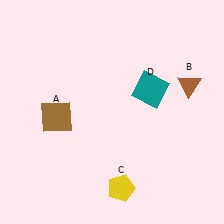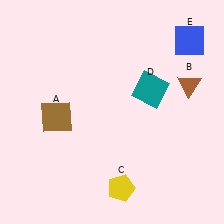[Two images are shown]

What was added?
A blue square (E) was added in Image 2.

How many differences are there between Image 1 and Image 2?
There is 1 difference between the two images.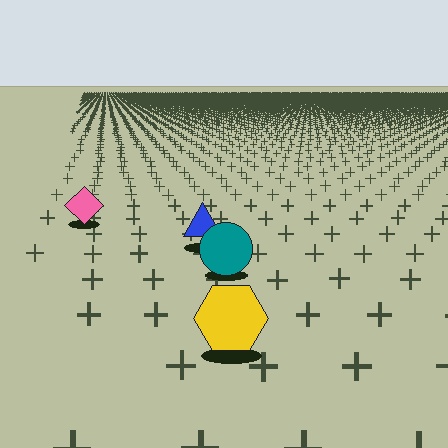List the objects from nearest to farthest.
From nearest to farthest: the yellow hexagon, the teal circle, the blue triangle, the pink diamond.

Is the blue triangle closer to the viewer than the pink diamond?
Yes. The blue triangle is closer — you can tell from the texture gradient: the ground texture is coarser near it.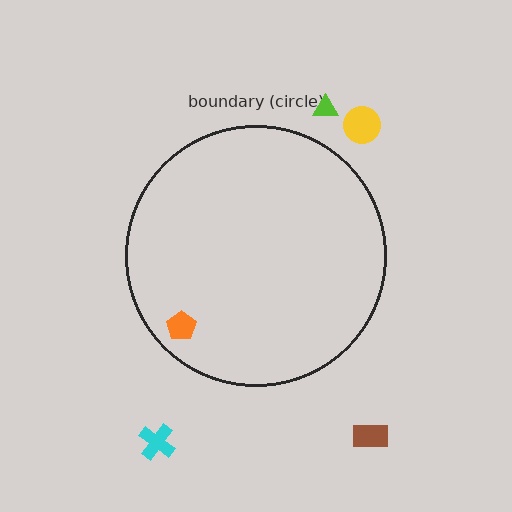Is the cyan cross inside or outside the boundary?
Outside.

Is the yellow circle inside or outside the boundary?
Outside.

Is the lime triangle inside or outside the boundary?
Outside.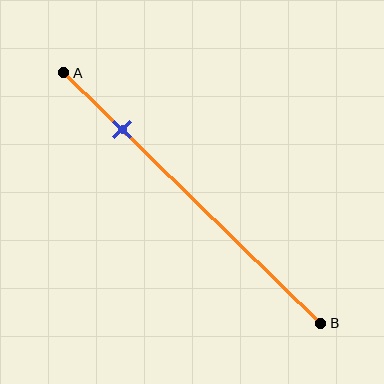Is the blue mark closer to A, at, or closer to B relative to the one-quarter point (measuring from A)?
The blue mark is approximately at the one-quarter point of segment AB.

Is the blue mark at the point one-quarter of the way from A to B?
Yes, the mark is approximately at the one-quarter point.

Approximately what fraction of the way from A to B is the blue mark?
The blue mark is approximately 25% of the way from A to B.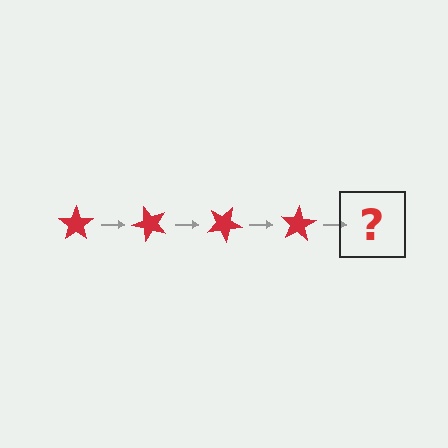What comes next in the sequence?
The next element should be a red star rotated 200 degrees.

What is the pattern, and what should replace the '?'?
The pattern is that the star rotates 50 degrees each step. The '?' should be a red star rotated 200 degrees.